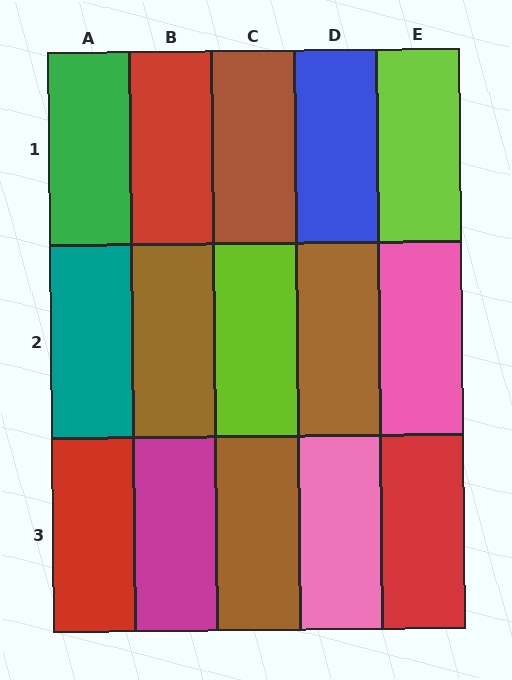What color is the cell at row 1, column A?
Green.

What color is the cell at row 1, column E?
Lime.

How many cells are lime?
2 cells are lime.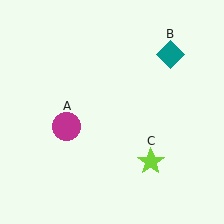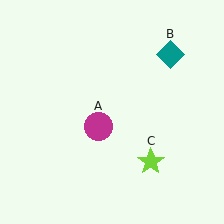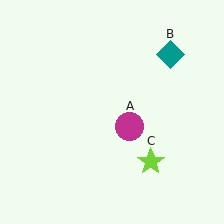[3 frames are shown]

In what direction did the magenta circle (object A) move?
The magenta circle (object A) moved right.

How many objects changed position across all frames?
1 object changed position: magenta circle (object A).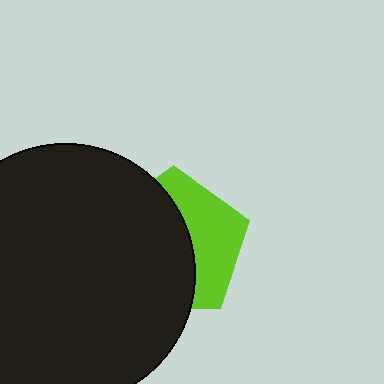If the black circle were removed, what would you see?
You would see the complete lime pentagon.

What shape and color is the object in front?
The object in front is a black circle.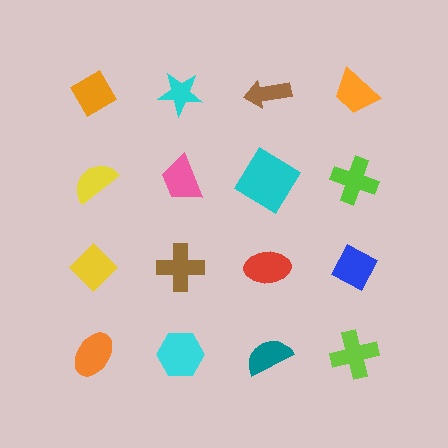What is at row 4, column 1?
An orange ellipse.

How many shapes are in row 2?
4 shapes.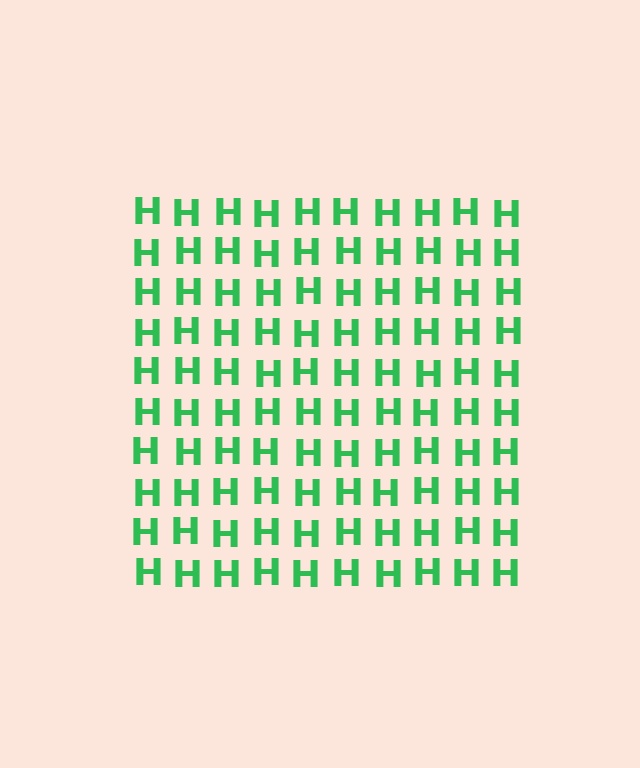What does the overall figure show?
The overall figure shows a square.